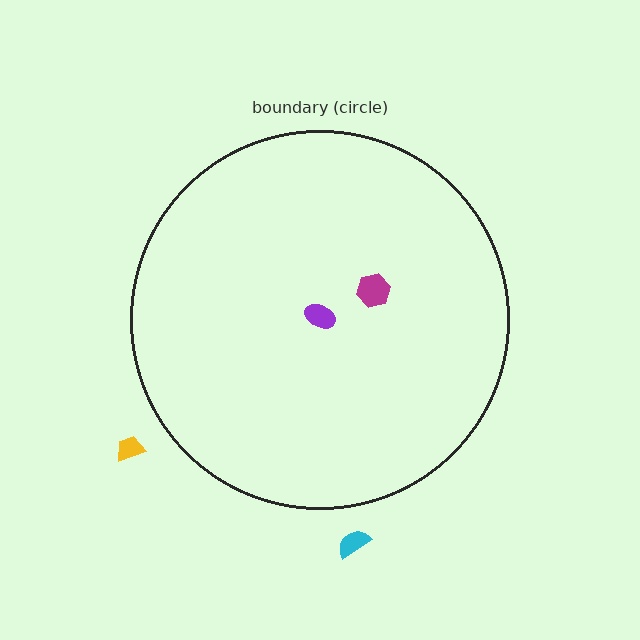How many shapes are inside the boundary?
2 inside, 2 outside.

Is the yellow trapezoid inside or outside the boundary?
Outside.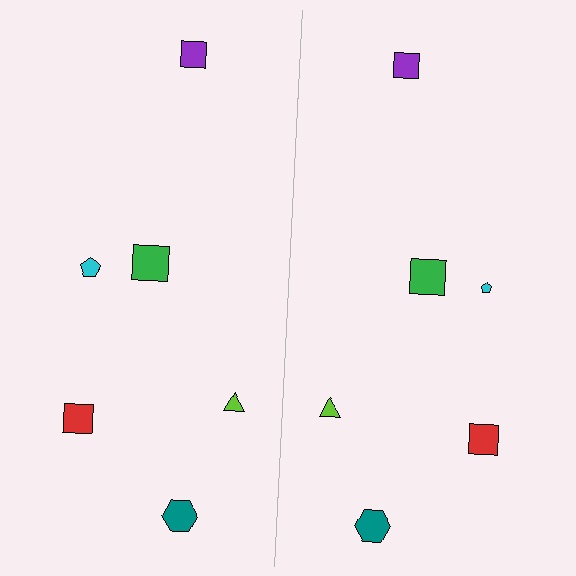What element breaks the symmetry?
The cyan pentagon on the right side has a different size than its mirror counterpart.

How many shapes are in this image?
There are 12 shapes in this image.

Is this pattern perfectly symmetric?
No, the pattern is not perfectly symmetric. The cyan pentagon on the right side has a different size than its mirror counterpart.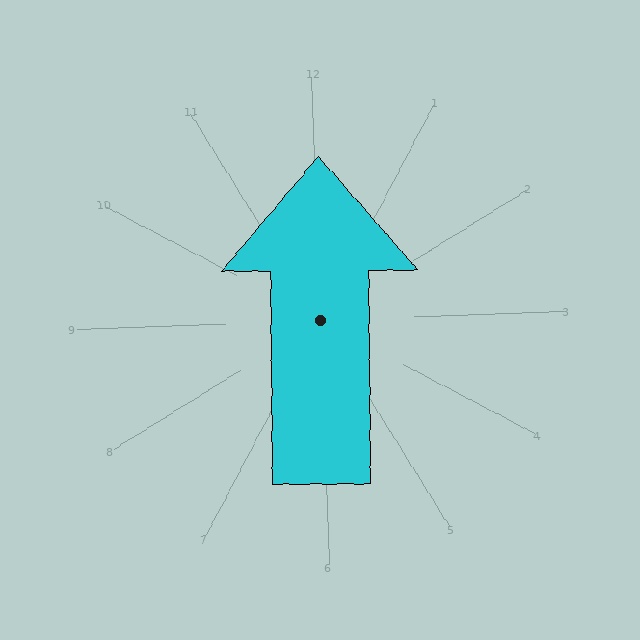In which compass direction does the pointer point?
North.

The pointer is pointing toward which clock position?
Roughly 12 o'clock.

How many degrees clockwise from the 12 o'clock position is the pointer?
Approximately 2 degrees.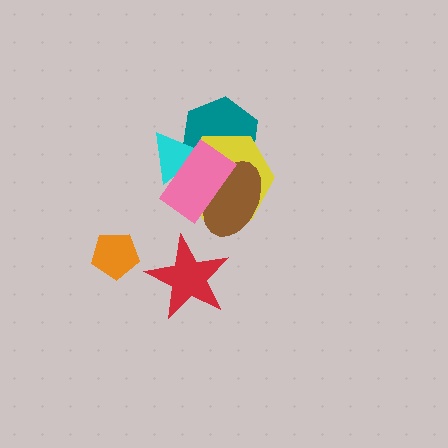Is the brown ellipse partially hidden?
Yes, it is partially covered by another shape.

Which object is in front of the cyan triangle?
The pink rectangle is in front of the cyan triangle.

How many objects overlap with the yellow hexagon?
4 objects overlap with the yellow hexagon.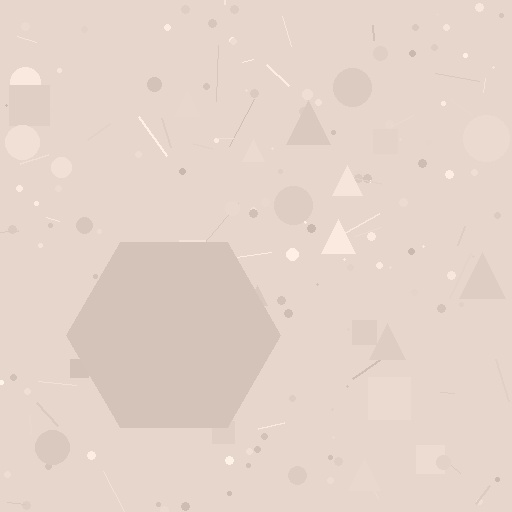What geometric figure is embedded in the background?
A hexagon is embedded in the background.